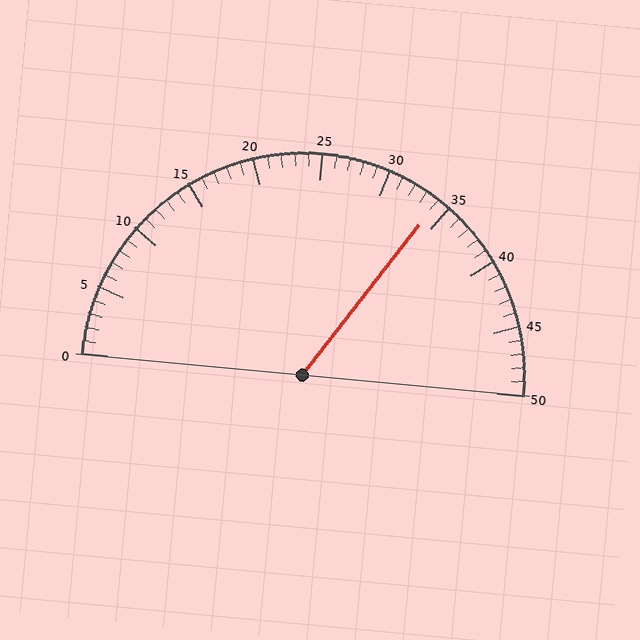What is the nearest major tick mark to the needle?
The nearest major tick mark is 35.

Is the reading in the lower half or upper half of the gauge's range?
The reading is in the upper half of the range (0 to 50).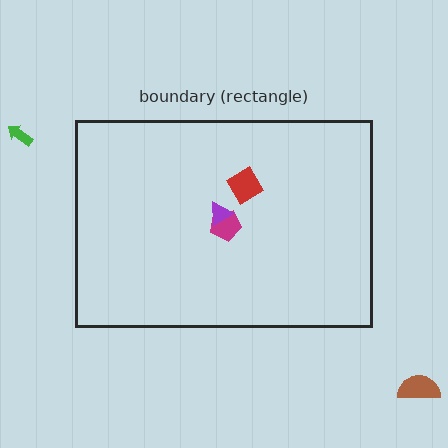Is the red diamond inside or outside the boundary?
Inside.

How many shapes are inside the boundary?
3 inside, 2 outside.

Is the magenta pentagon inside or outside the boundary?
Inside.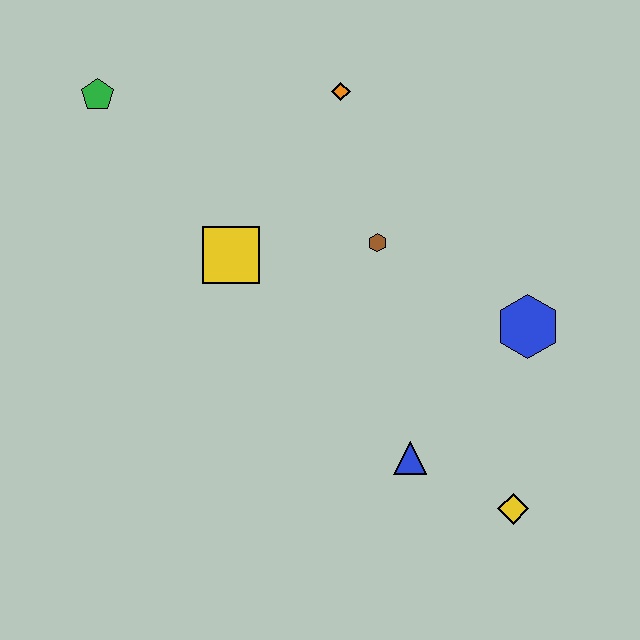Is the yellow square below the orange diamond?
Yes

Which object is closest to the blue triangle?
The yellow diamond is closest to the blue triangle.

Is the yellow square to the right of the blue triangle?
No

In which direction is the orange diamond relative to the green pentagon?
The orange diamond is to the right of the green pentagon.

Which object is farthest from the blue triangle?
The green pentagon is farthest from the blue triangle.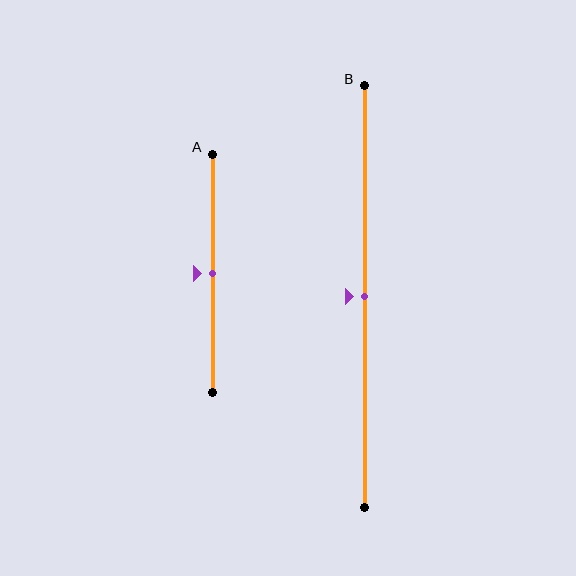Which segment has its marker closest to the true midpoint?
Segment A has its marker closest to the true midpoint.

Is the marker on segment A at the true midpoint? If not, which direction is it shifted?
Yes, the marker on segment A is at the true midpoint.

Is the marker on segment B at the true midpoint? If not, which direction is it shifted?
Yes, the marker on segment B is at the true midpoint.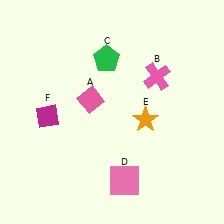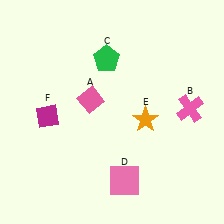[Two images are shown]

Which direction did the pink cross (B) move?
The pink cross (B) moved right.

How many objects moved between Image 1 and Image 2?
1 object moved between the two images.